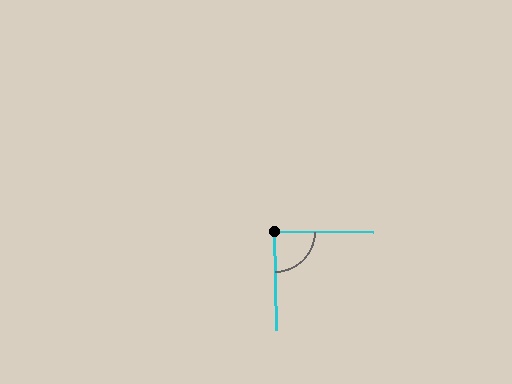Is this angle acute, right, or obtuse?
It is approximately a right angle.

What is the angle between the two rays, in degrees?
Approximately 88 degrees.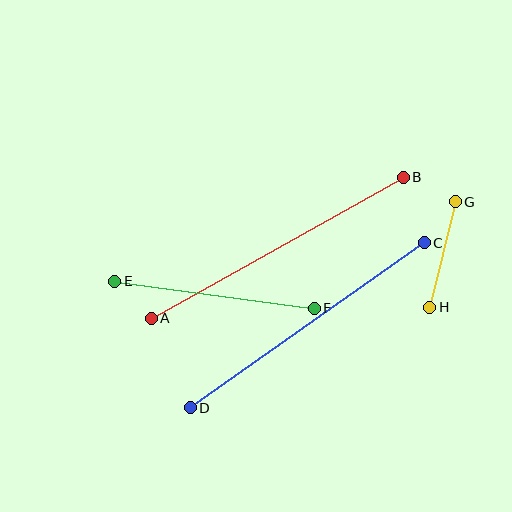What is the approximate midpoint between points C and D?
The midpoint is at approximately (307, 325) pixels.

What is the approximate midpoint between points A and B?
The midpoint is at approximately (277, 248) pixels.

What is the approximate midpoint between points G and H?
The midpoint is at approximately (443, 255) pixels.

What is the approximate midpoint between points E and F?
The midpoint is at approximately (214, 295) pixels.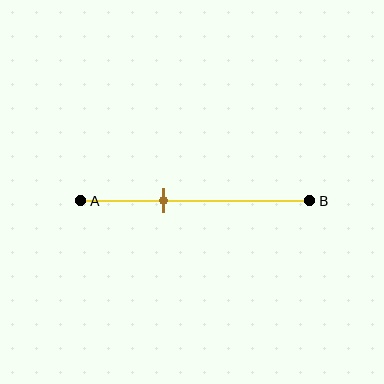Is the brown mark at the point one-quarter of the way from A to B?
No, the mark is at about 35% from A, not at the 25% one-quarter point.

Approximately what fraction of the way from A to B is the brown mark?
The brown mark is approximately 35% of the way from A to B.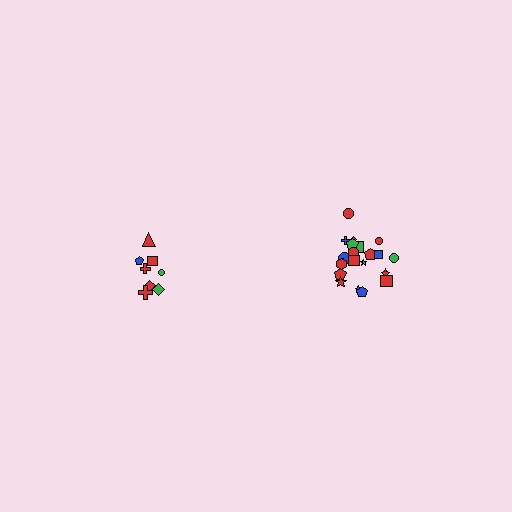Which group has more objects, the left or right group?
The right group.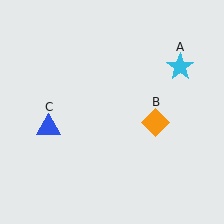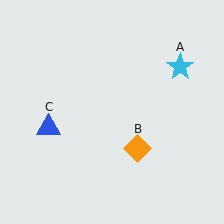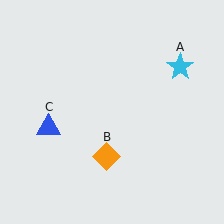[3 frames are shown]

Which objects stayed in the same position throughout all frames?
Cyan star (object A) and blue triangle (object C) remained stationary.